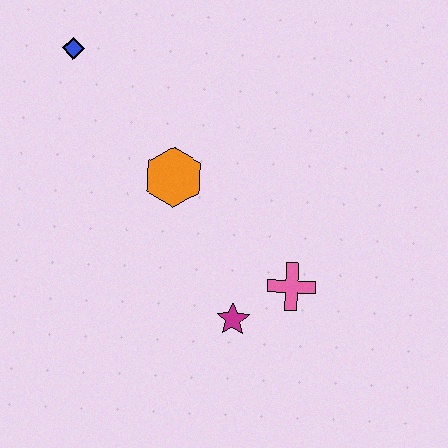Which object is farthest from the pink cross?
The blue diamond is farthest from the pink cross.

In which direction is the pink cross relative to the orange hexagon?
The pink cross is to the right of the orange hexagon.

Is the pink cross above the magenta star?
Yes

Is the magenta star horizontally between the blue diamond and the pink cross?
Yes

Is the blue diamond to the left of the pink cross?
Yes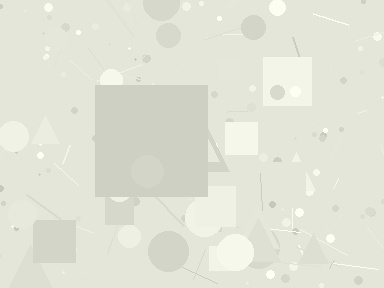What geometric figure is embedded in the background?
A square is embedded in the background.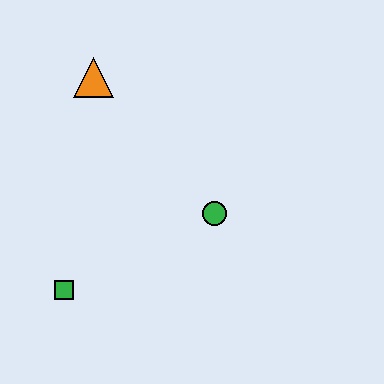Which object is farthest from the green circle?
The orange triangle is farthest from the green circle.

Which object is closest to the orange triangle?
The green circle is closest to the orange triangle.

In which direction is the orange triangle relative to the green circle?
The orange triangle is above the green circle.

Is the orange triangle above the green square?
Yes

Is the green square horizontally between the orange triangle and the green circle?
No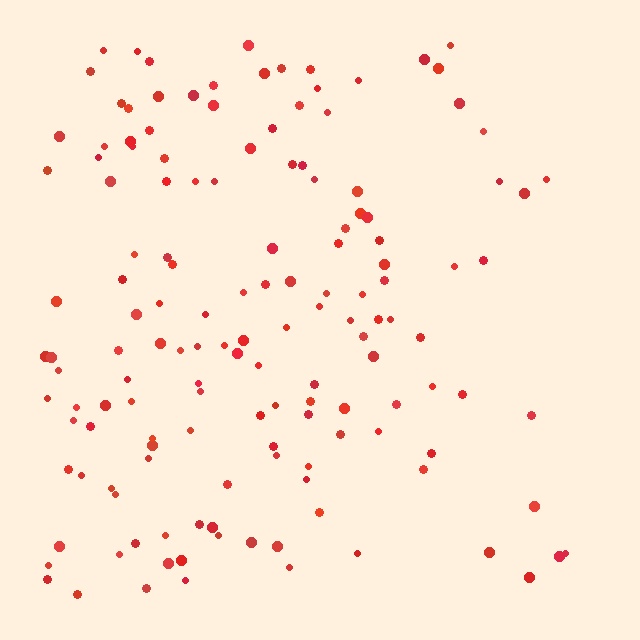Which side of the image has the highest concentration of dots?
The left.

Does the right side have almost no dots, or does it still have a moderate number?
Still a moderate number, just noticeably fewer than the left.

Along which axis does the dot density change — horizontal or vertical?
Horizontal.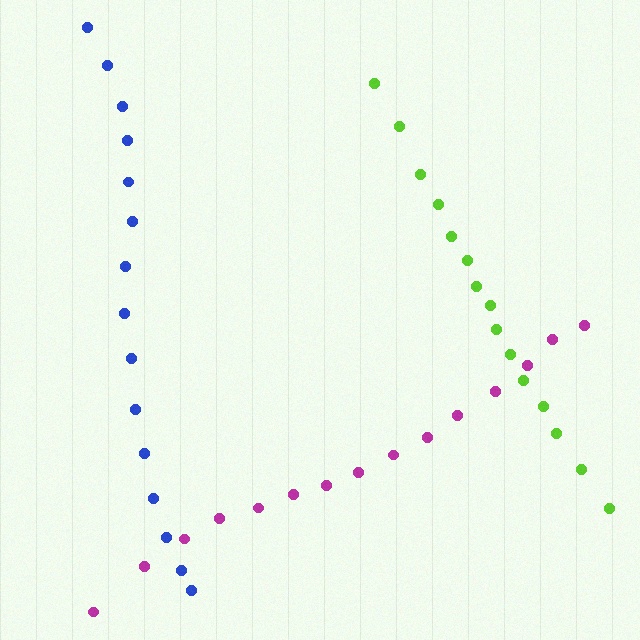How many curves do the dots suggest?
There are 3 distinct paths.